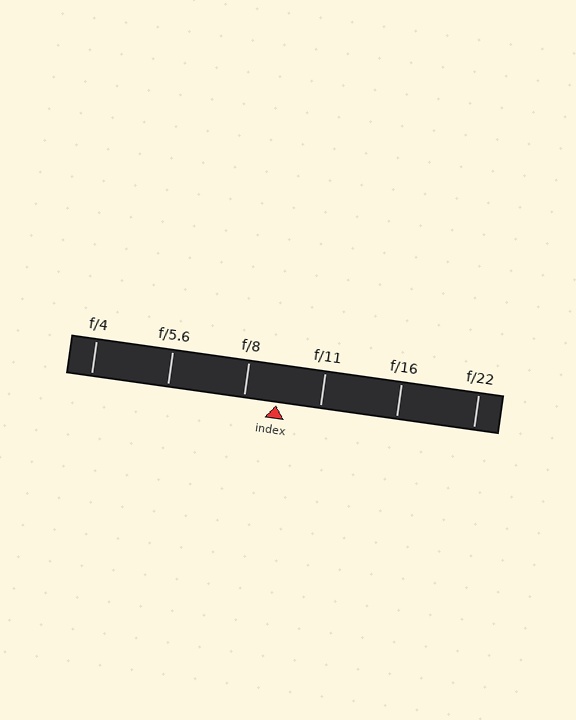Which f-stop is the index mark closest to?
The index mark is closest to f/8.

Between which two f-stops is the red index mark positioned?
The index mark is between f/8 and f/11.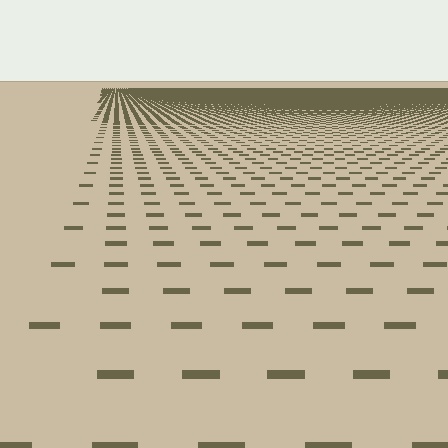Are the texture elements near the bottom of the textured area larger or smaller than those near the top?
Larger. Near the bottom, elements are closer to the viewer and appear at a bigger on-screen size.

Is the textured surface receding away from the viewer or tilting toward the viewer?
The surface is receding away from the viewer. Texture elements get smaller and denser toward the top.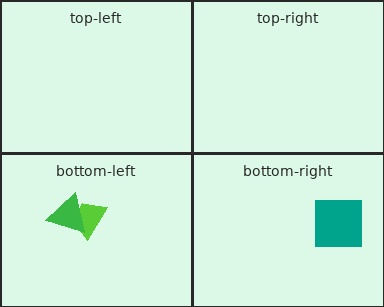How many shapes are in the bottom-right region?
1.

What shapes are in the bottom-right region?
The teal square.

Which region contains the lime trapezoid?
The bottom-left region.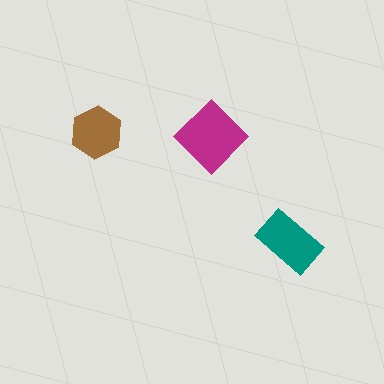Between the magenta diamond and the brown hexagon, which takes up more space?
The magenta diamond.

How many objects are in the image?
There are 3 objects in the image.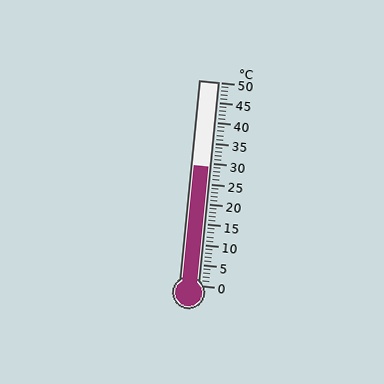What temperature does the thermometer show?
The thermometer shows approximately 29°C.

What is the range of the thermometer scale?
The thermometer scale ranges from 0°C to 50°C.